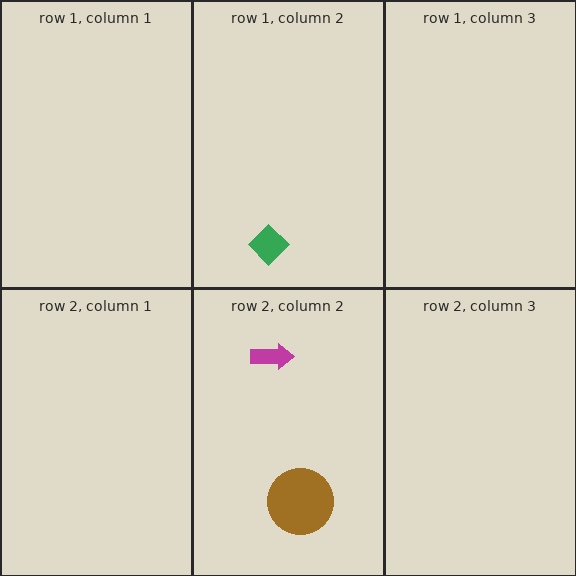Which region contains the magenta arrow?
The row 2, column 2 region.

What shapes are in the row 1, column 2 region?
The green diamond.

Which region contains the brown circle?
The row 2, column 2 region.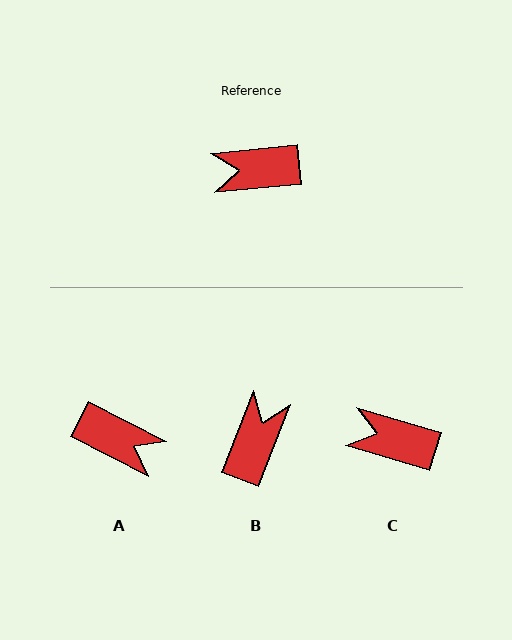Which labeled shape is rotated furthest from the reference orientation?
A, about 148 degrees away.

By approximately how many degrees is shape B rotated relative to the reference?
Approximately 116 degrees clockwise.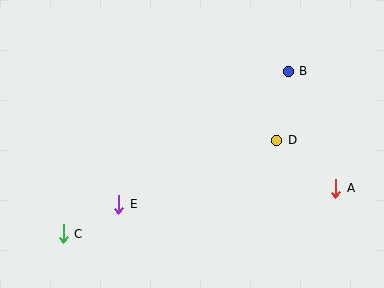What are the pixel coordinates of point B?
Point B is at (288, 71).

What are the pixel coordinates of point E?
Point E is at (119, 204).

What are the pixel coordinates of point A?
Point A is at (336, 188).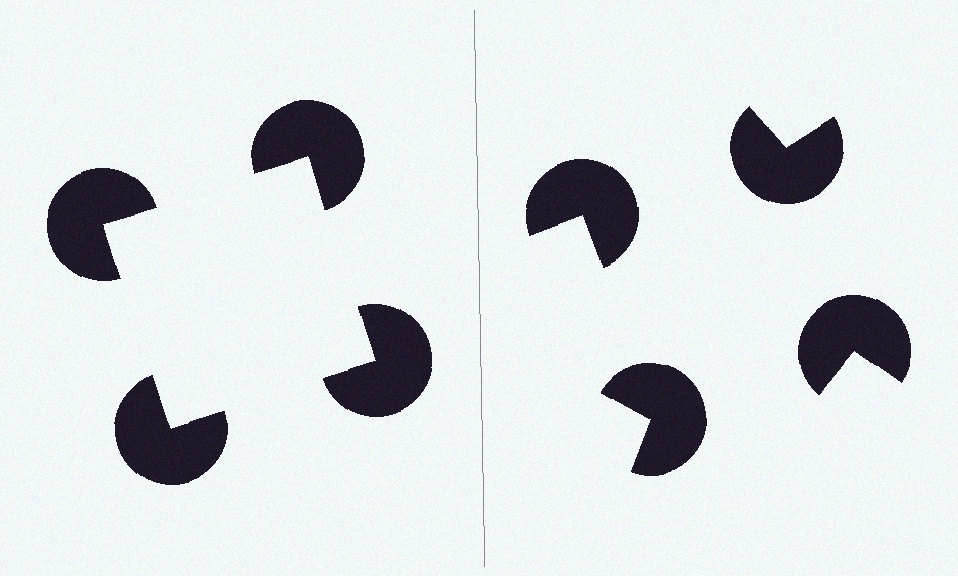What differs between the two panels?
The pac-man discs are positioned identically on both sides; only the wedge orientations differ. On the left they align to a square; on the right they are misaligned.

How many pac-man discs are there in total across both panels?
8 — 4 on each side.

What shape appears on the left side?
An illusory square.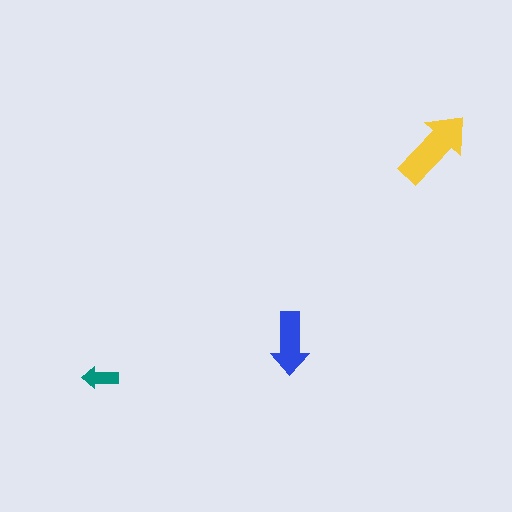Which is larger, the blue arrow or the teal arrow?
The blue one.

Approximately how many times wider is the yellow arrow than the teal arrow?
About 2 times wider.